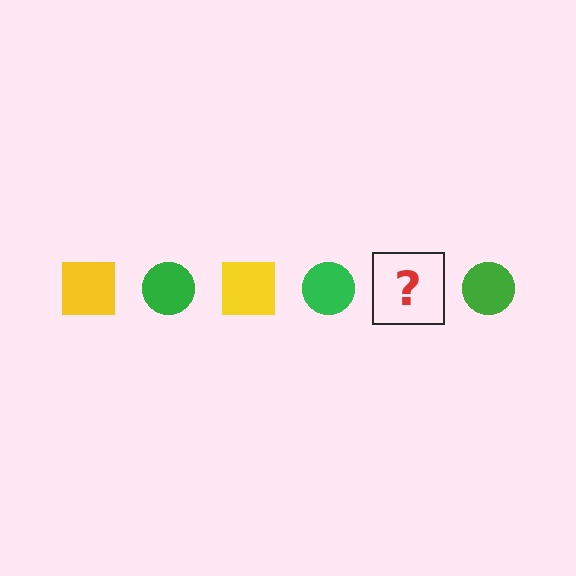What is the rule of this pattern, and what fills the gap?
The rule is that the pattern alternates between yellow square and green circle. The gap should be filled with a yellow square.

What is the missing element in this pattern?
The missing element is a yellow square.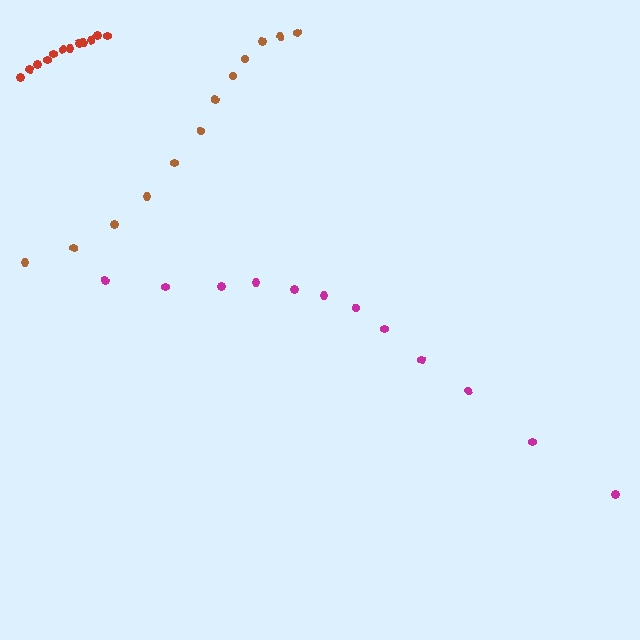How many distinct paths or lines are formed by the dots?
There are 3 distinct paths.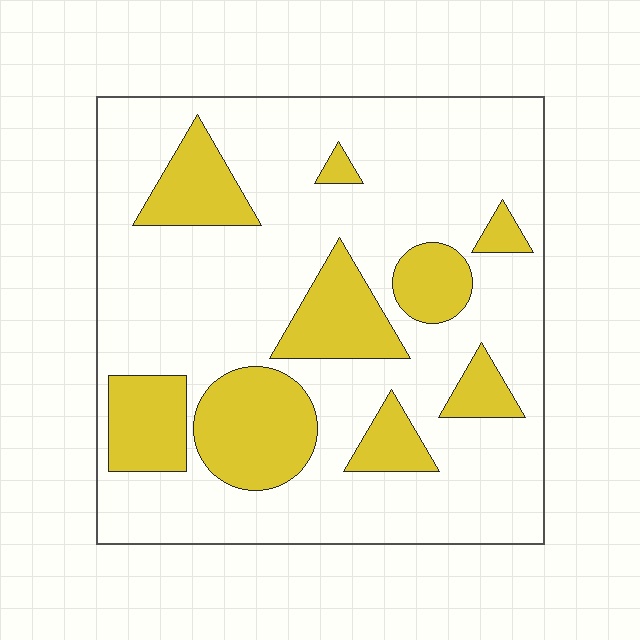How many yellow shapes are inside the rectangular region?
9.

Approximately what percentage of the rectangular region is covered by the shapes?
Approximately 25%.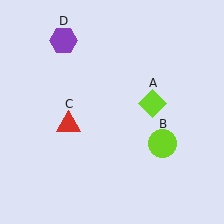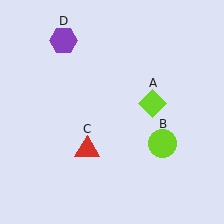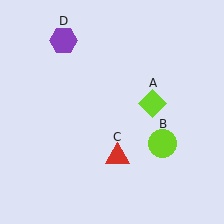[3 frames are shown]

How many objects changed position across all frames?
1 object changed position: red triangle (object C).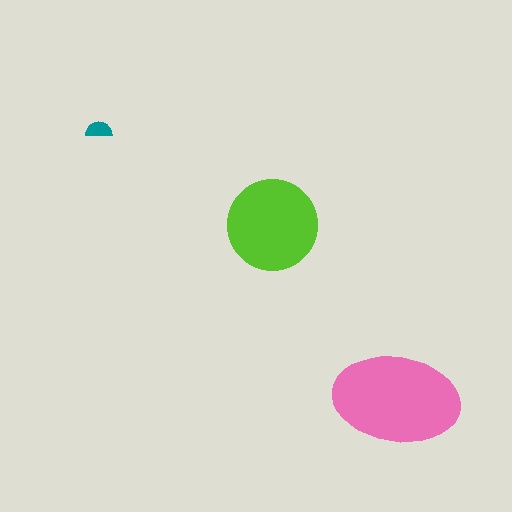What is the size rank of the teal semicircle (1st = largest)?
3rd.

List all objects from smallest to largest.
The teal semicircle, the lime circle, the pink ellipse.